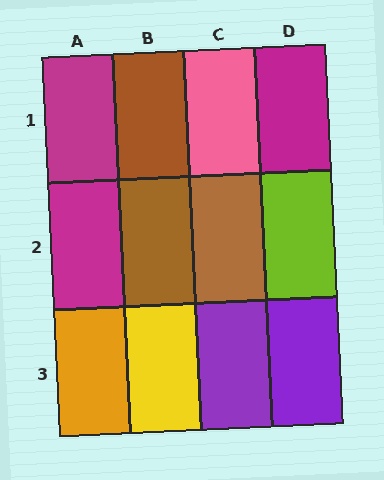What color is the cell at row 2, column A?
Magenta.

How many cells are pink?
1 cell is pink.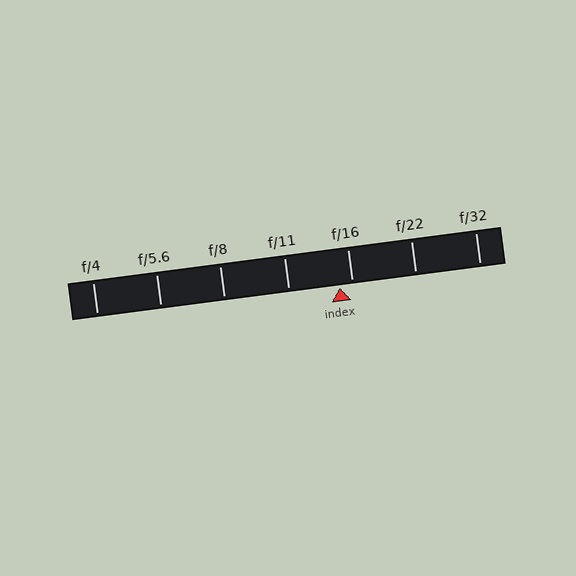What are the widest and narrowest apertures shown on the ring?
The widest aperture shown is f/4 and the narrowest is f/32.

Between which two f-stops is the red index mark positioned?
The index mark is between f/11 and f/16.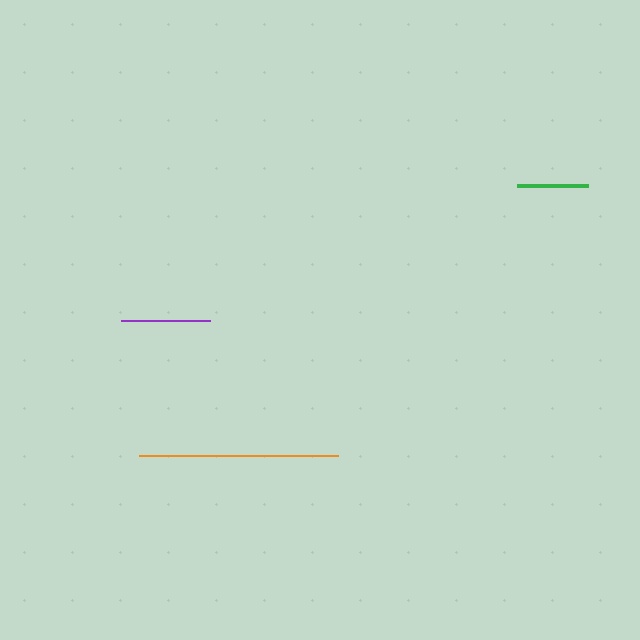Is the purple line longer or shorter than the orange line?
The orange line is longer than the purple line.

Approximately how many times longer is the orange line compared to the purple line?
The orange line is approximately 2.2 times the length of the purple line.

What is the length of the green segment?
The green segment is approximately 71 pixels long.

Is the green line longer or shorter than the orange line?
The orange line is longer than the green line.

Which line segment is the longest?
The orange line is the longest at approximately 199 pixels.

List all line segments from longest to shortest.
From longest to shortest: orange, purple, green.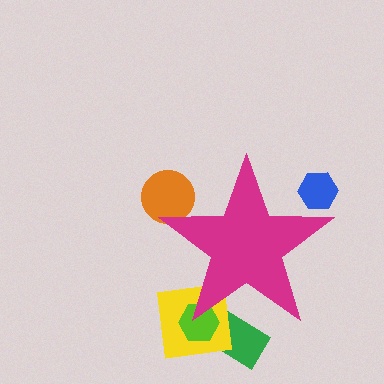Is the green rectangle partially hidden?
Yes, the green rectangle is partially hidden behind the magenta star.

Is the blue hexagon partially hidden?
Yes, the blue hexagon is partially hidden behind the magenta star.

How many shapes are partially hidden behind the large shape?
5 shapes are partially hidden.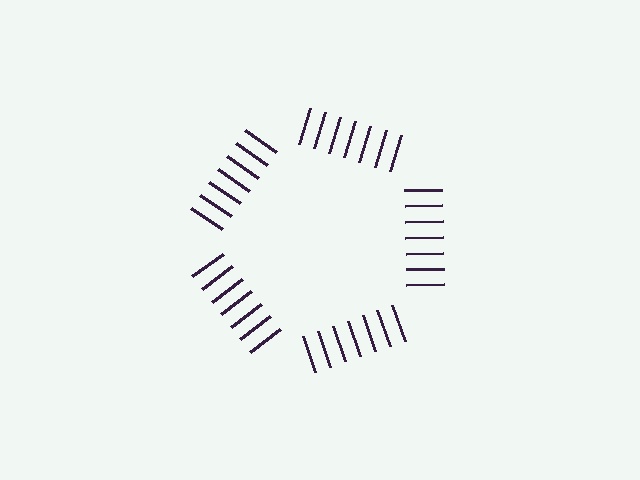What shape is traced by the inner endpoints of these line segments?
An illusory pentagon — the line segments terminate on its edges but no continuous stroke is drawn.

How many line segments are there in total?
35 — 7 along each of the 5 edges.